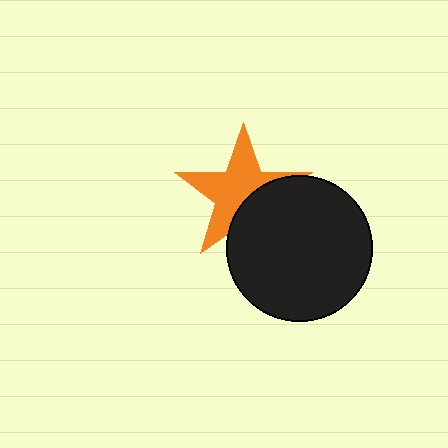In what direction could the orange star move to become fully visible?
The orange star could move toward the upper-left. That would shift it out from behind the black circle entirely.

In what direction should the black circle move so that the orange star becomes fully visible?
The black circle should move toward the lower-right. That is the shortest direction to clear the overlap and leave the orange star fully visible.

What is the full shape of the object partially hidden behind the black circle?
The partially hidden object is an orange star.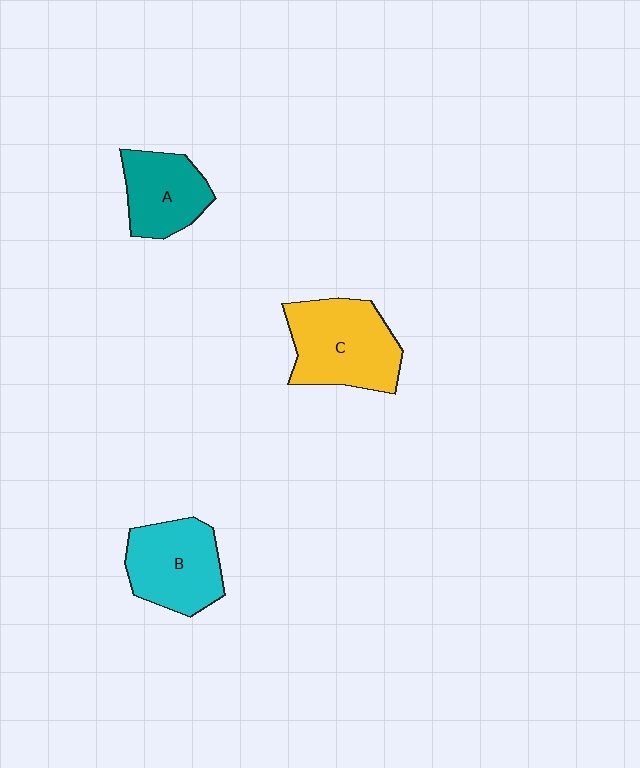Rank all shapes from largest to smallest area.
From largest to smallest: C (yellow), B (cyan), A (teal).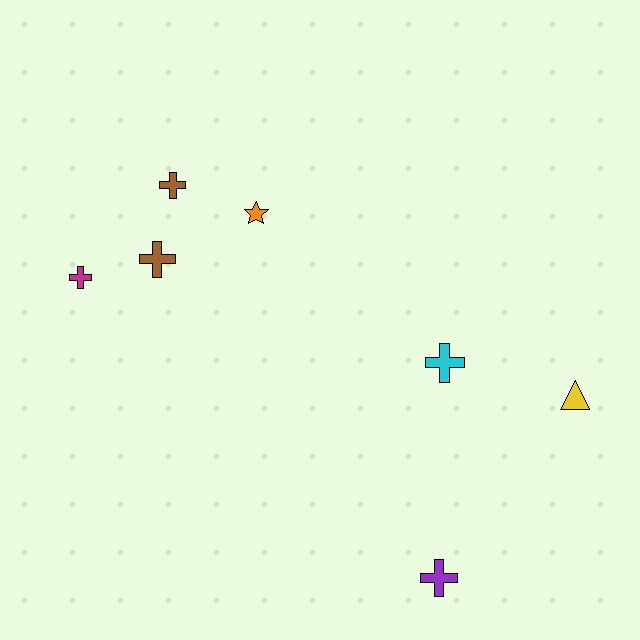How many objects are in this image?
There are 7 objects.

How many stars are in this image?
There is 1 star.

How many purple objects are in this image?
There is 1 purple object.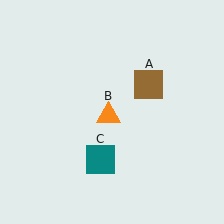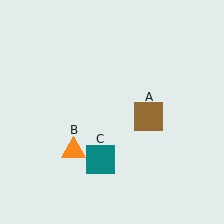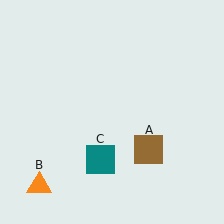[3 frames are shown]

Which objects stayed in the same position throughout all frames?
Teal square (object C) remained stationary.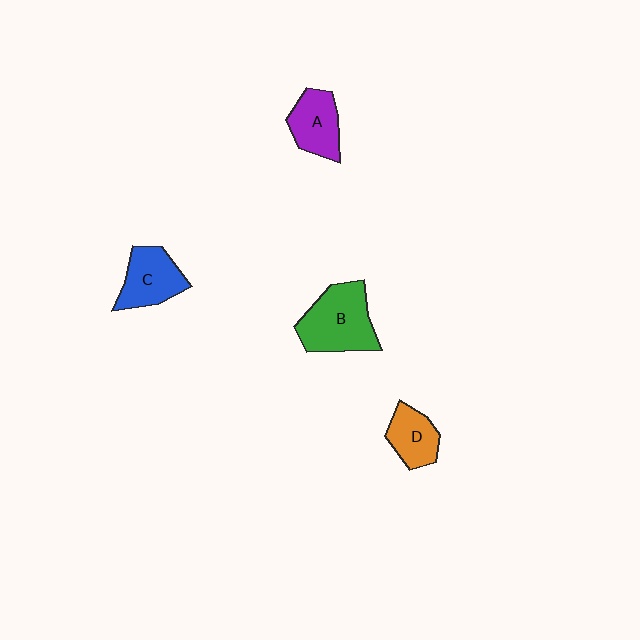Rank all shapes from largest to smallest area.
From largest to smallest: B (green), C (blue), A (purple), D (orange).